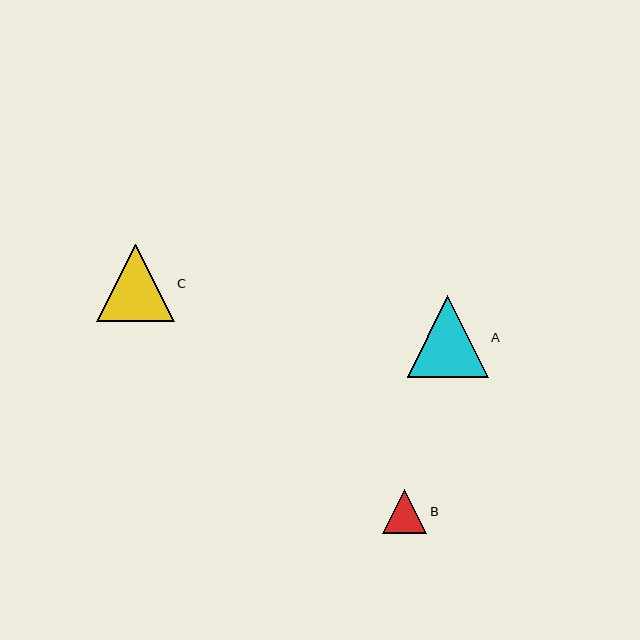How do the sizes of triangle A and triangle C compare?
Triangle A and triangle C are approximately the same size.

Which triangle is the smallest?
Triangle B is the smallest with a size of approximately 44 pixels.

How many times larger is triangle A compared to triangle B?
Triangle A is approximately 1.8 times the size of triangle B.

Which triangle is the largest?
Triangle A is the largest with a size of approximately 81 pixels.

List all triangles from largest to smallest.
From largest to smallest: A, C, B.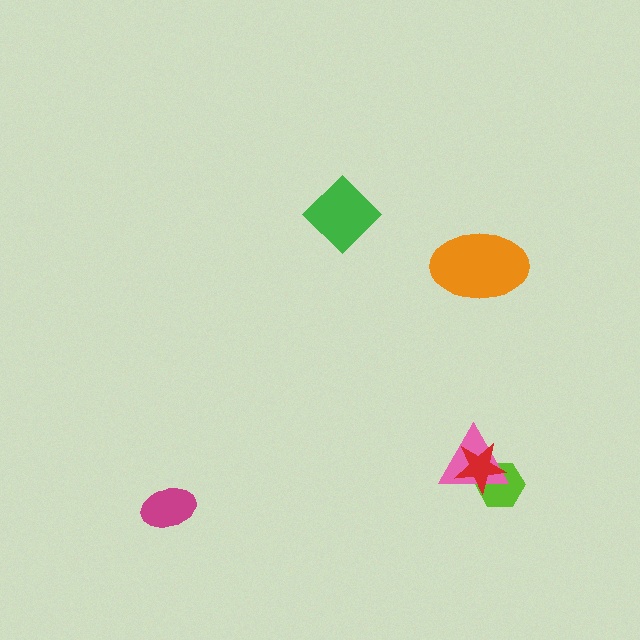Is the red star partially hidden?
No, no other shape covers it.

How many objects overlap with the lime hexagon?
2 objects overlap with the lime hexagon.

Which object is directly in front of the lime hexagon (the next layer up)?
The pink triangle is directly in front of the lime hexagon.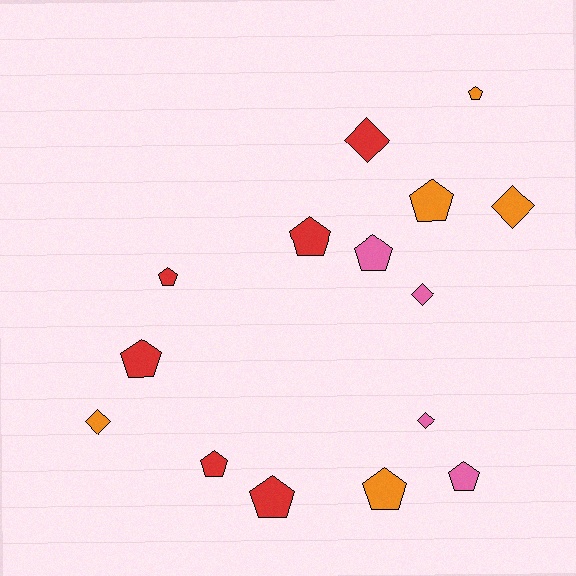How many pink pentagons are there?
There are 2 pink pentagons.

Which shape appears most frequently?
Pentagon, with 10 objects.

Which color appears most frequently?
Red, with 6 objects.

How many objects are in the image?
There are 15 objects.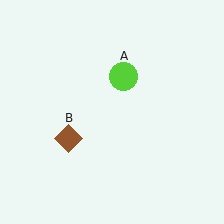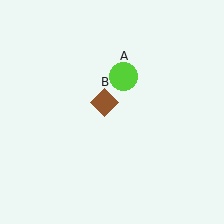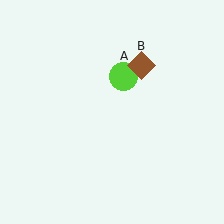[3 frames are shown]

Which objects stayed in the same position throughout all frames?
Lime circle (object A) remained stationary.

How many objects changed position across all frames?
1 object changed position: brown diamond (object B).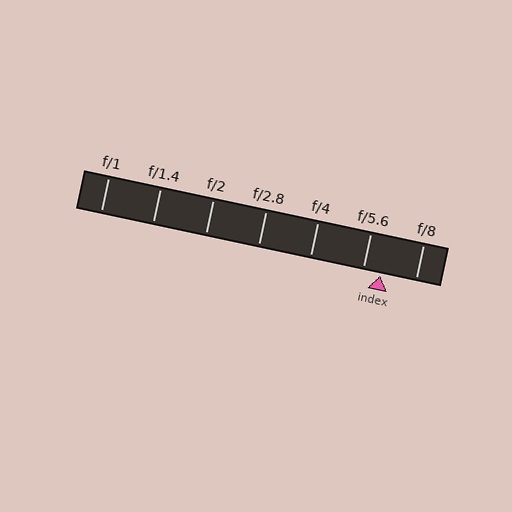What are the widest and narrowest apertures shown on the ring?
The widest aperture shown is f/1 and the narrowest is f/8.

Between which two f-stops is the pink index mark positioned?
The index mark is between f/5.6 and f/8.